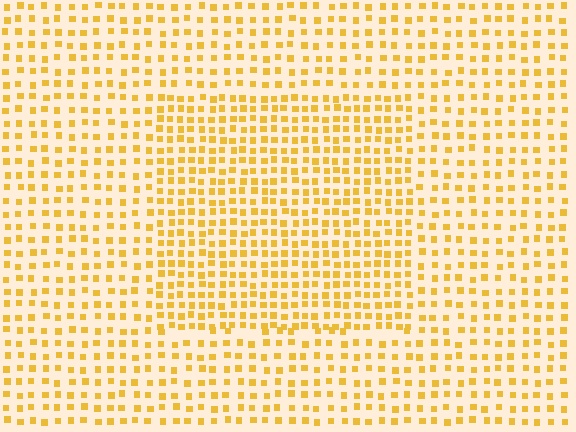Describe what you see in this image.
The image contains small yellow elements arranged at two different densities. A rectangle-shaped region is visible where the elements are more densely packed than the surrounding area.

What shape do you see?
I see a rectangle.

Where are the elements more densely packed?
The elements are more densely packed inside the rectangle boundary.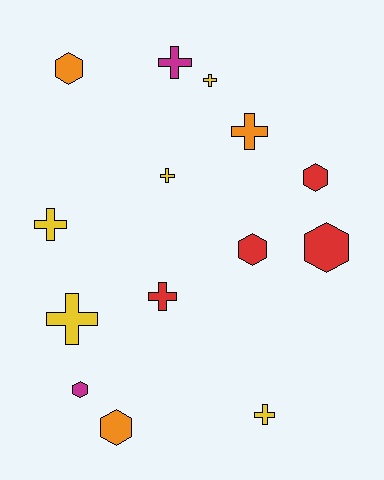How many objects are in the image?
There are 14 objects.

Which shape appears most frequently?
Cross, with 8 objects.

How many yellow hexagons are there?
There are no yellow hexagons.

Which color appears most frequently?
Yellow, with 5 objects.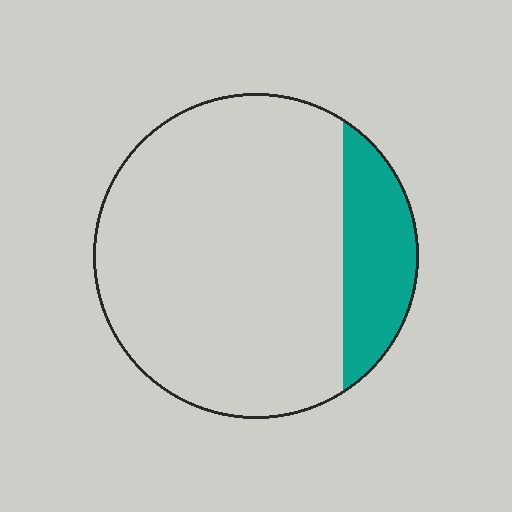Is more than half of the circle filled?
No.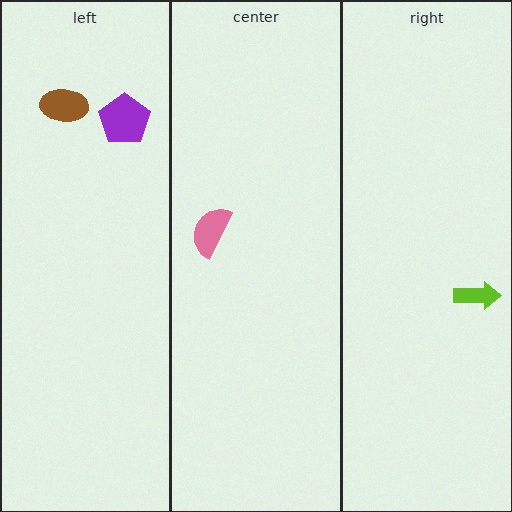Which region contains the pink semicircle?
The center region.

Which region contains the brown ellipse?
The left region.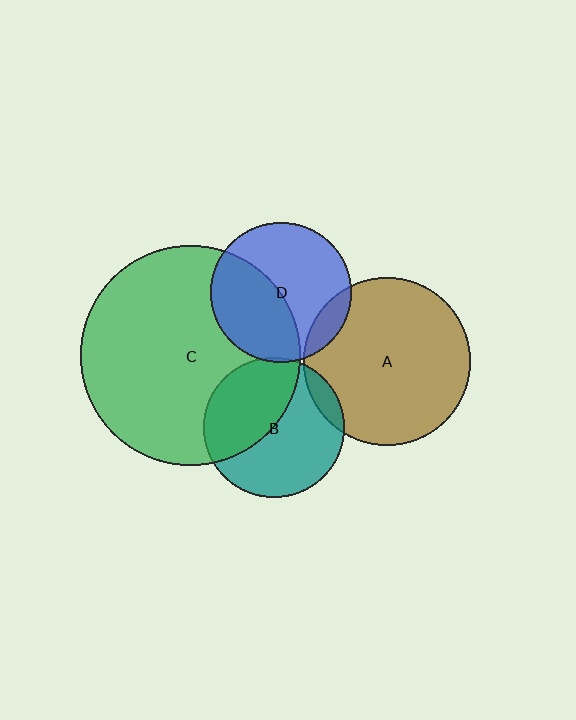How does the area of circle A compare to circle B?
Approximately 1.4 times.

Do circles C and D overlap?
Yes.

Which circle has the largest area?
Circle C (green).